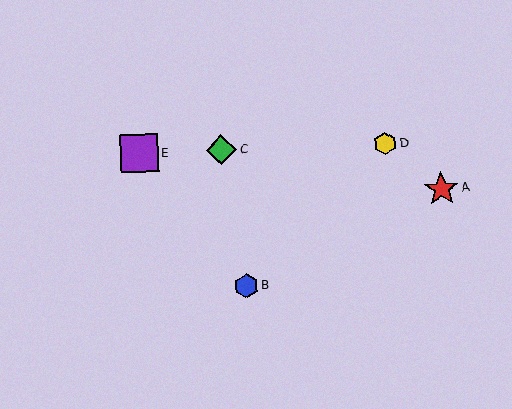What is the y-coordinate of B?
Object B is at y≈286.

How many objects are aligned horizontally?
3 objects (C, D, E) are aligned horizontally.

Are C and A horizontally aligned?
No, C is at y≈150 and A is at y≈189.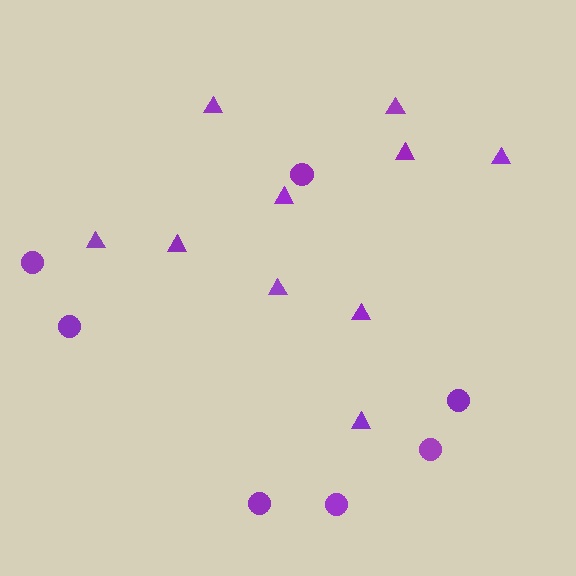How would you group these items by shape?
There are 2 groups: one group of circles (7) and one group of triangles (10).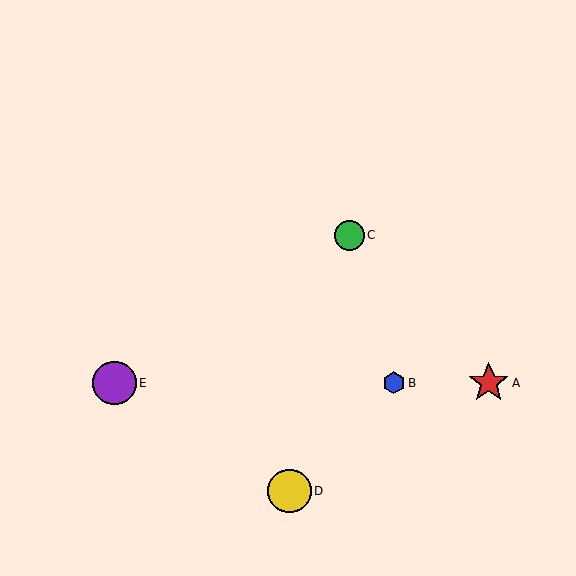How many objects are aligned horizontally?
3 objects (A, B, E) are aligned horizontally.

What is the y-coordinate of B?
Object B is at y≈383.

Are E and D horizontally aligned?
No, E is at y≈383 and D is at y≈491.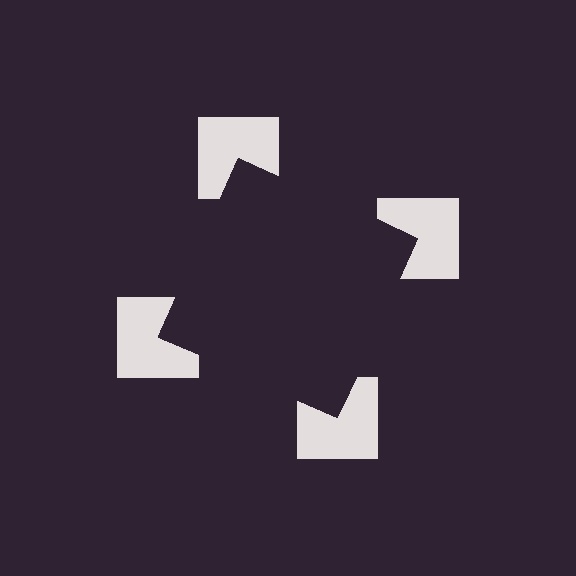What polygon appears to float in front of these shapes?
An illusory square — its edges are inferred from the aligned wedge cuts in the notched squares, not physically drawn.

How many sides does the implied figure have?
4 sides.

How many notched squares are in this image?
There are 4 — one at each vertex of the illusory square.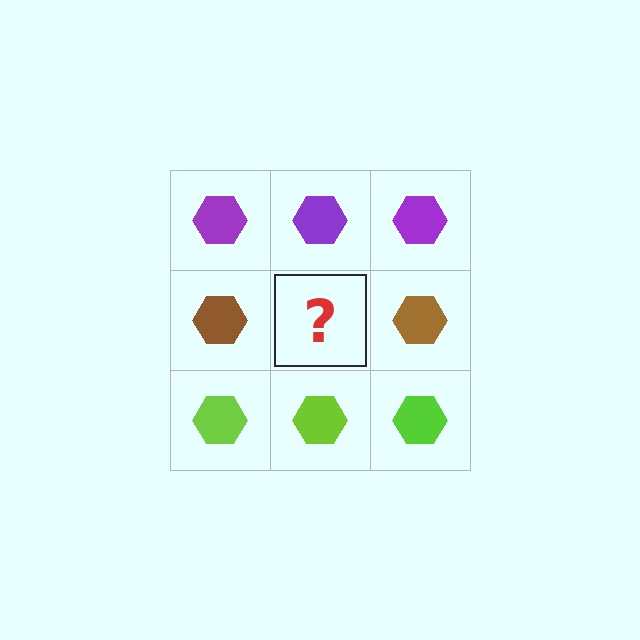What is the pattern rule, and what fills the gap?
The rule is that each row has a consistent color. The gap should be filled with a brown hexagon.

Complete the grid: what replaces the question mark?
The question mark should be replaced with a brown hexagon.